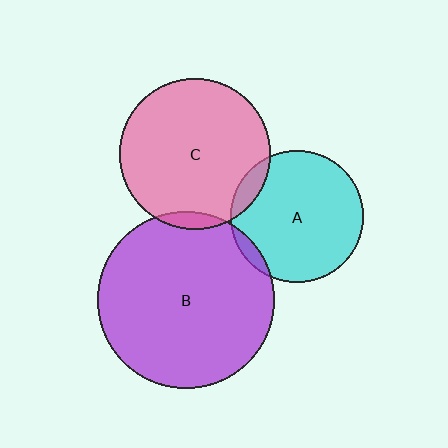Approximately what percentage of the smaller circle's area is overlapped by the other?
Approximately 5%.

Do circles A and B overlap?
Yes.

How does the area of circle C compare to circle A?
Approximately 1.3 times.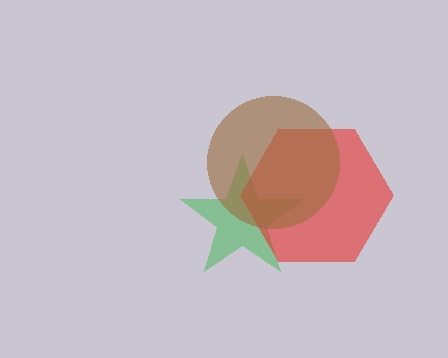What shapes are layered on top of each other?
The layered shapes are: a green star, a red hexagon, a brown circle.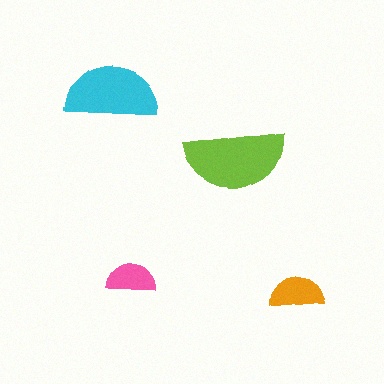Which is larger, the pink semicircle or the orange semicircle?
The orange one.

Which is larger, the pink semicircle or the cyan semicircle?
The cyan one.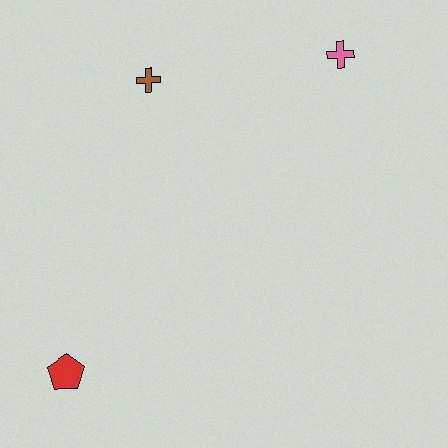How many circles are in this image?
There are no circles.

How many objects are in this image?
There are 3 objects.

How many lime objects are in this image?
There are no lime objects.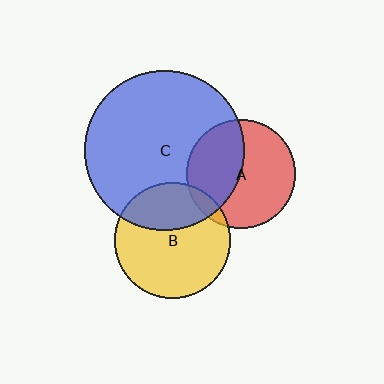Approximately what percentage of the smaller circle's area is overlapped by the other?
Approximately 30%.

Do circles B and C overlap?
Yes.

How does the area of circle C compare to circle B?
Approximately 1.9 times.